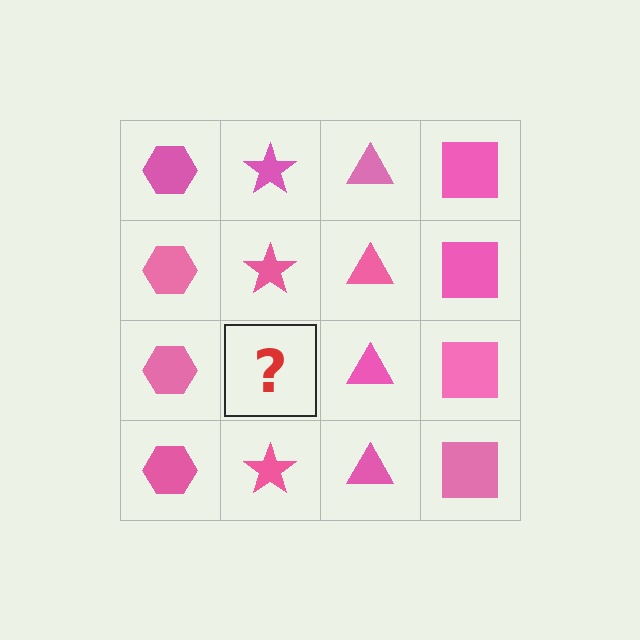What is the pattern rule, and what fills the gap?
The rule is that each column has a consistent shape. The gap should be filled with a pink star.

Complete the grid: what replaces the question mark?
The question mark should be replaced with a pink star.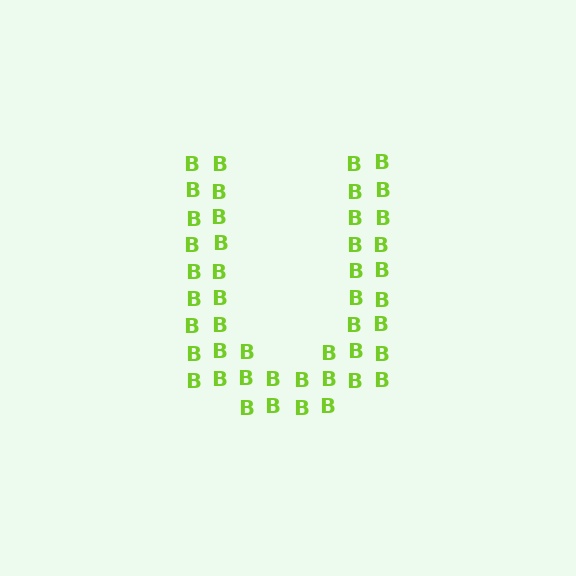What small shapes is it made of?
It is made of small letter B's.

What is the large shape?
The large shape is the letter U.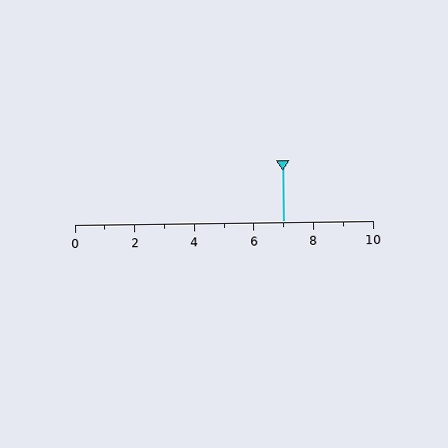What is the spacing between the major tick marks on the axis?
The major ticks are spaced 2 apart.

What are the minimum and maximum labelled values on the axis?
The axis runs from 0 to 10.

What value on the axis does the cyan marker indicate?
The marker indicates approximately 7.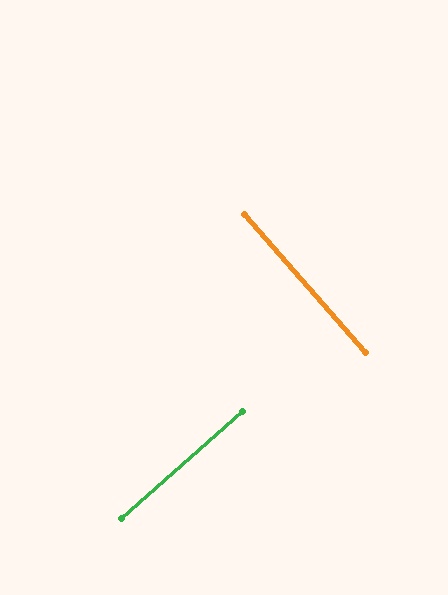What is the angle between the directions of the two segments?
Approximately 90 degrees.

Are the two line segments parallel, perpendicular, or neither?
Perpendicular — they meet at approximately 90°.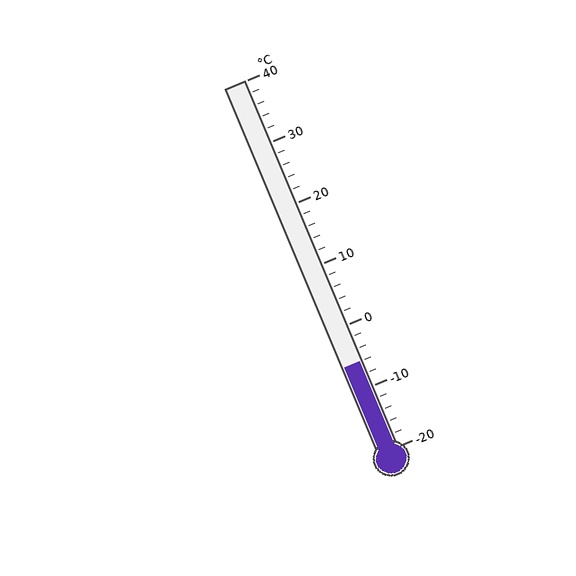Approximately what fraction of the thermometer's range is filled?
The thermometer is filled to approximately 25% of its range.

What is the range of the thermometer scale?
The thermometer scale ranges from -20°C to 40°C.